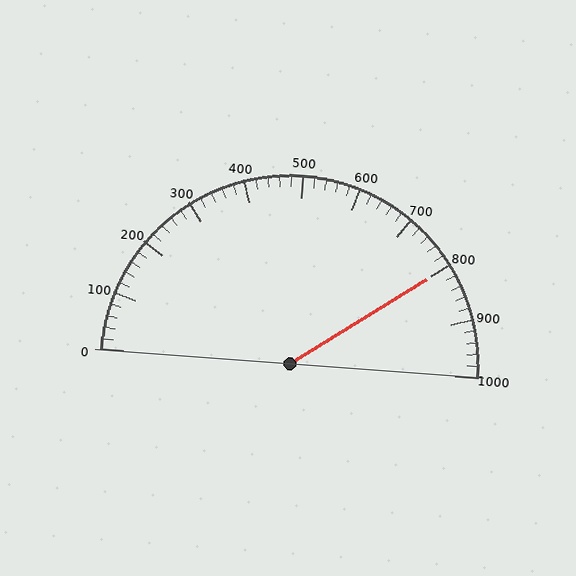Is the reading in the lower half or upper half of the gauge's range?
The reading is in the upper half of the range (0 to 1000).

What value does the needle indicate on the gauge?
The needle indicates approximately 800.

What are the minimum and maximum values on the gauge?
The gauge ranges from 0 to 1000.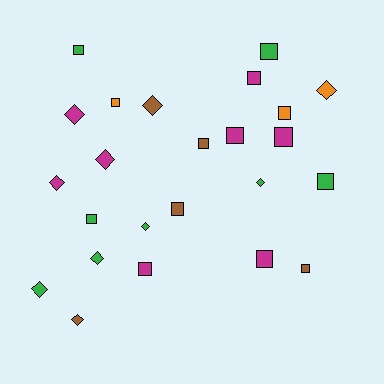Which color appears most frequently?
Green, with 8 objects.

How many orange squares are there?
There are 2 orange squares.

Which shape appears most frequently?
Square, with 14 objects.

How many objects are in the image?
There are 24 objects.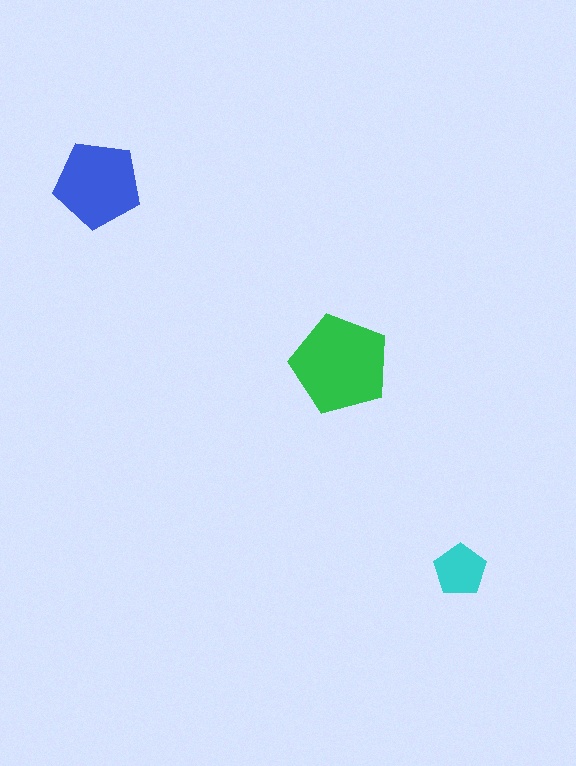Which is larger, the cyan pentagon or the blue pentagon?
The blue one.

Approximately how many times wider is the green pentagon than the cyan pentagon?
About 2 times wider.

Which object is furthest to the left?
The blue pentagon is leftmost.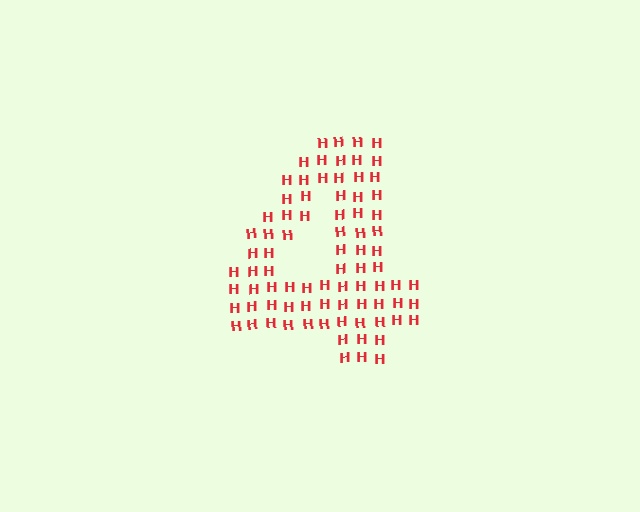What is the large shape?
The large shape is the digit 4.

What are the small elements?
The small elements are letter H's.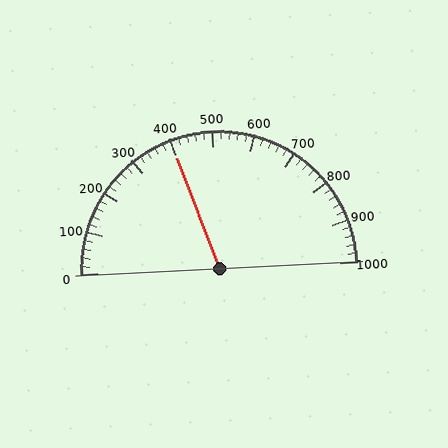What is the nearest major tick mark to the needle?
The nearest major tick mark is 400.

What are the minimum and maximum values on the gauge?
The gauge ranges from 0 to 1000.